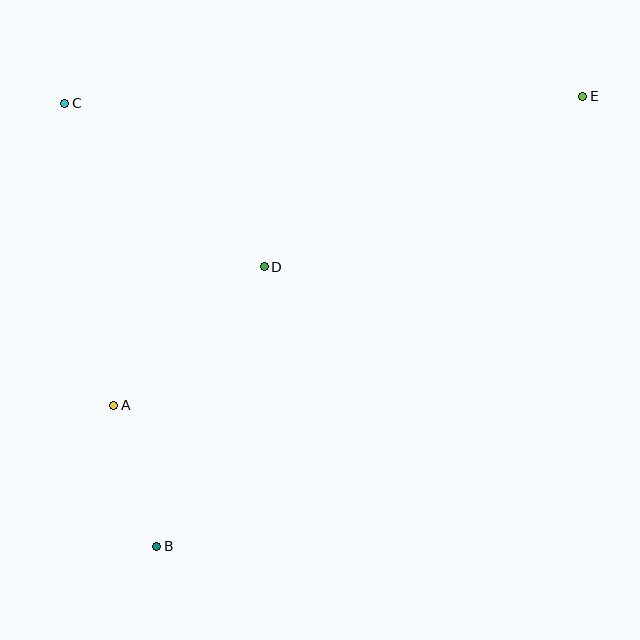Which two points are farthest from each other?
Points B and E are farthest from each other.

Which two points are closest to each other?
Points A and B are closest to each other.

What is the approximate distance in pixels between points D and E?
The distance between D and E is approximately 361 pixels.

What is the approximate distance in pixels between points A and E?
The distance between A and E is approximately 562 pixels.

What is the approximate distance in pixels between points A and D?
The distance between A and D is approximately 205 pixels.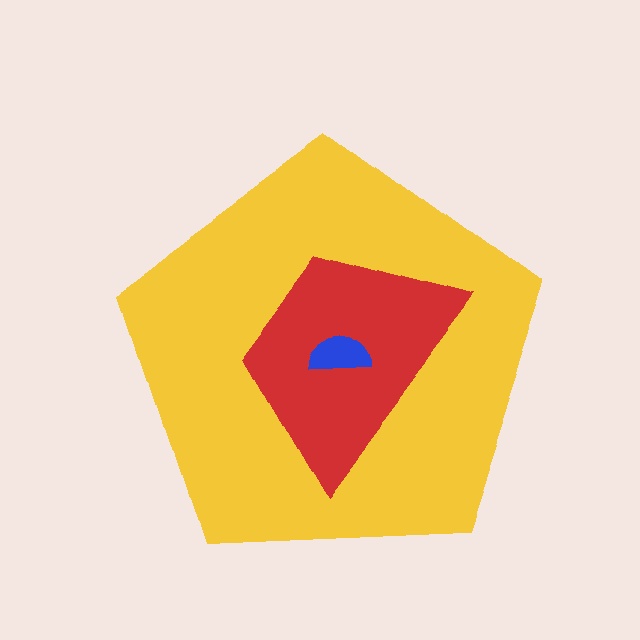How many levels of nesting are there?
3.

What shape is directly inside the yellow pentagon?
The red trapezoid.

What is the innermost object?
The blue semicircle.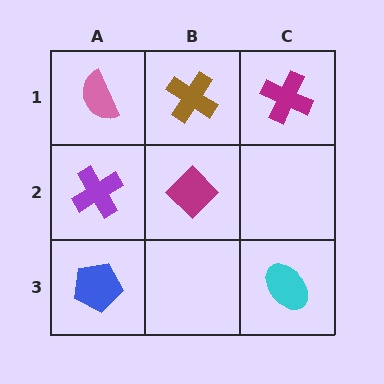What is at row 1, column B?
A brown cross.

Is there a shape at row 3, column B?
No, that cell is empty.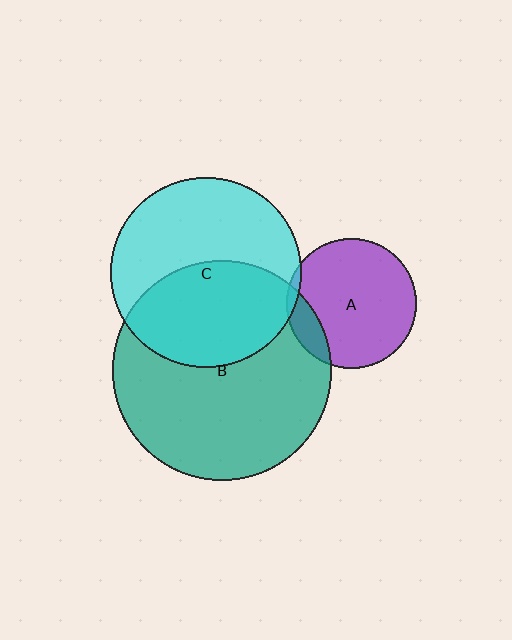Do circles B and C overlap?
Yes.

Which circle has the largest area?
Circle B (teal).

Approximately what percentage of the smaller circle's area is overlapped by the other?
Approximately 45%.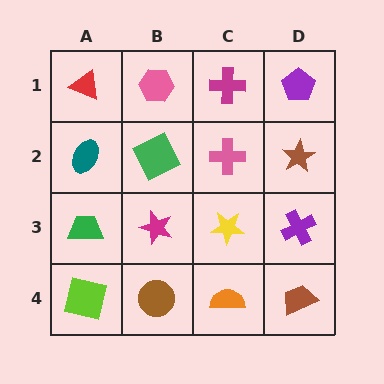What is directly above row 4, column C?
A yellow star.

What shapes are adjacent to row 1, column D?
A brown star (row 2, column D), a magenta cross (row 1, column C).